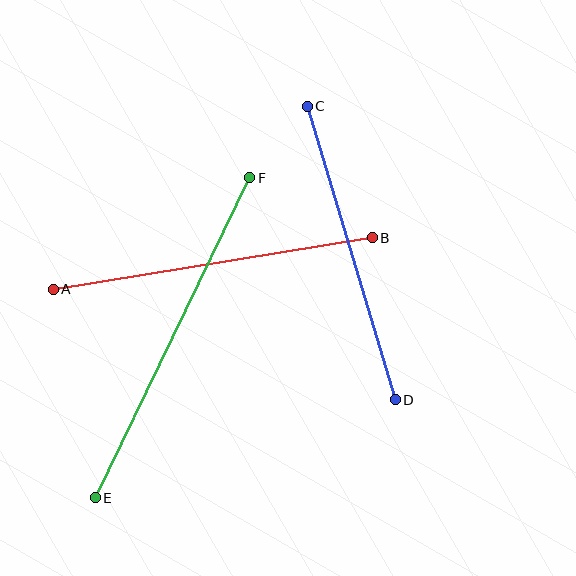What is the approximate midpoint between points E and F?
The midpoint is at approximately (172, 338) pixels.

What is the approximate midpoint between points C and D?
The midpoint is at approximately (351, 253) pixels.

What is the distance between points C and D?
The distance is approximately 306 pixels.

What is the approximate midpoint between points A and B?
The midpoint is at approximately (213, 264) pixels.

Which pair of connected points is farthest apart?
Points E and F are farthest apart.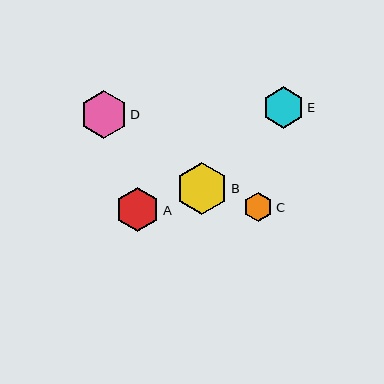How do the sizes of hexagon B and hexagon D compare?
Hexagon B and hexagon D are approximately the same size.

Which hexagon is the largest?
Hexagon B is the largest with a size of approximately 52 pixels.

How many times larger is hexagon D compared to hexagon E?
Hexagon D is approximately 1.1 times the size of hexagon E.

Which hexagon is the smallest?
Hexagon C is the smallest with a size of approximately 30 pixels.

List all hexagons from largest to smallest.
From largest to smallest: B, D, A, E, C.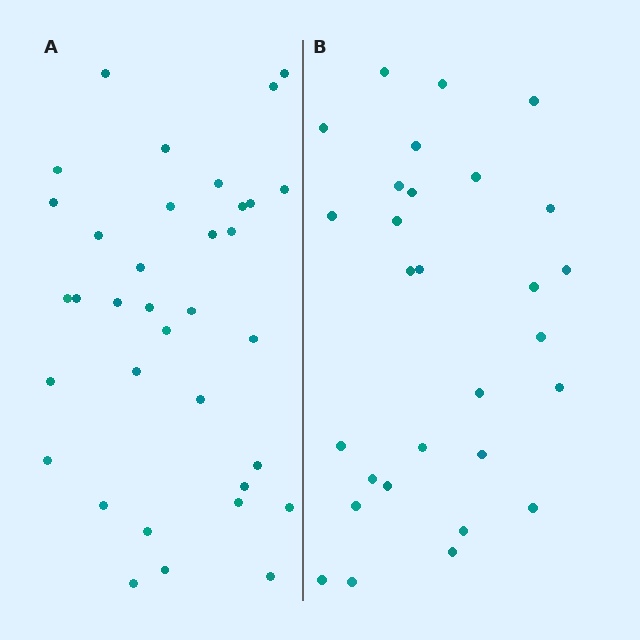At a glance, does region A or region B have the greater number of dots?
Region A (the left region) has more dots.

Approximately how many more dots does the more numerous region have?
Region A has about 6 more dots than region B.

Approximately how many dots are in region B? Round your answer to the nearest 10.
About 30 dots. (The exact count is 29, which rounds to 30.)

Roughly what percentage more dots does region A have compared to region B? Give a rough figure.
About 20% more.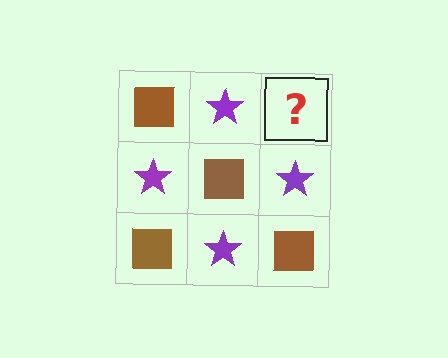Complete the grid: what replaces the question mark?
The question mark should be replaced with a brown square.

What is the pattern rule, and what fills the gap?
The rule is that it alternates brown square and purple star in a checkerboard pattern. The gap should be filled with a brown square.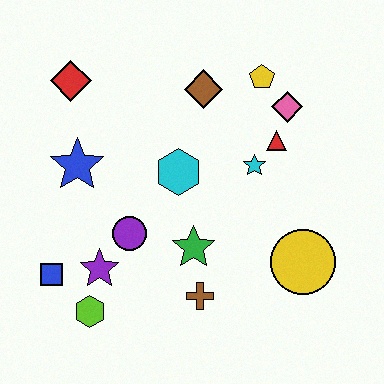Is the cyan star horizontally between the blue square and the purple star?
No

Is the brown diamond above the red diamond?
No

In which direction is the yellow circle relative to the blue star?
The yellow circle is to the right of the blue star.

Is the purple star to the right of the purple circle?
No